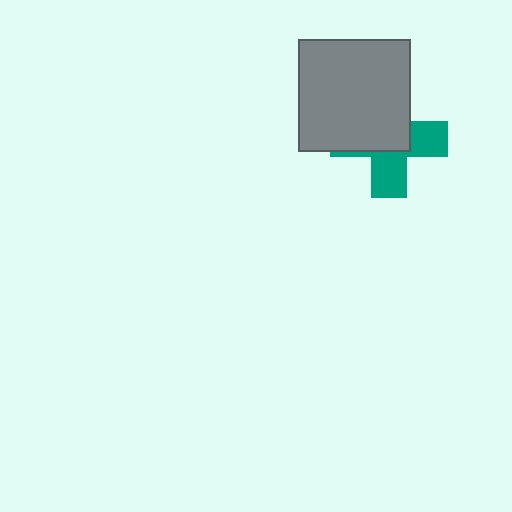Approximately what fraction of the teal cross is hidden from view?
Roughly 55% of the teal cross is hidden behind the gray square.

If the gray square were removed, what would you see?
You would see the complete teal cross.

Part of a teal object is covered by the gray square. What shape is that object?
It is a cross.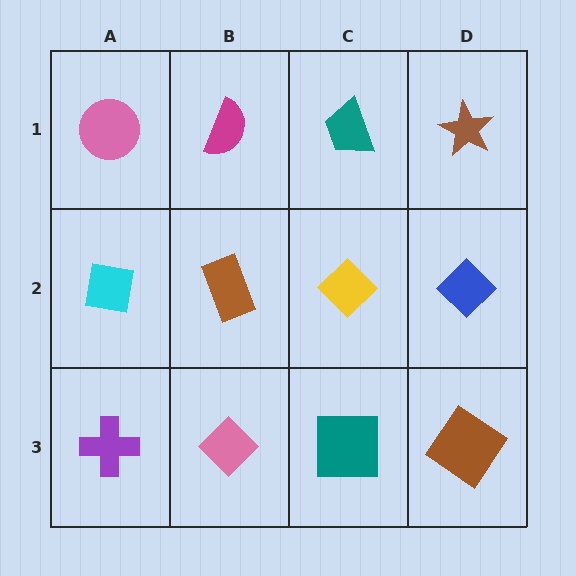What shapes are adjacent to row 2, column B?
A magenta semicircle (row 1, column B), a pink diamond (row 3, column B), a cyan square (row 2, column A), a yellow diamond (row 2, column C).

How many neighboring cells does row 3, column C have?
3.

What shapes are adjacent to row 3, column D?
A blue diamond (row 2, column D), a teal square (row 3, column C).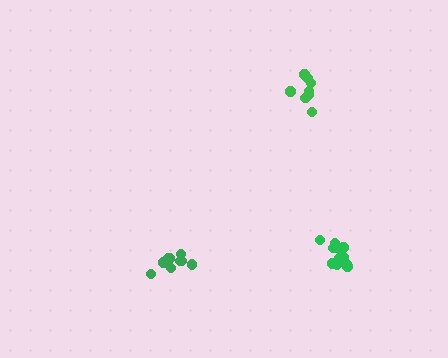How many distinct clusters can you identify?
There are 3 distinct clusters.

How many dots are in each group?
Group 1: 8 dots, Group 2: 12 dots, Group 3: 9 dots (29 total).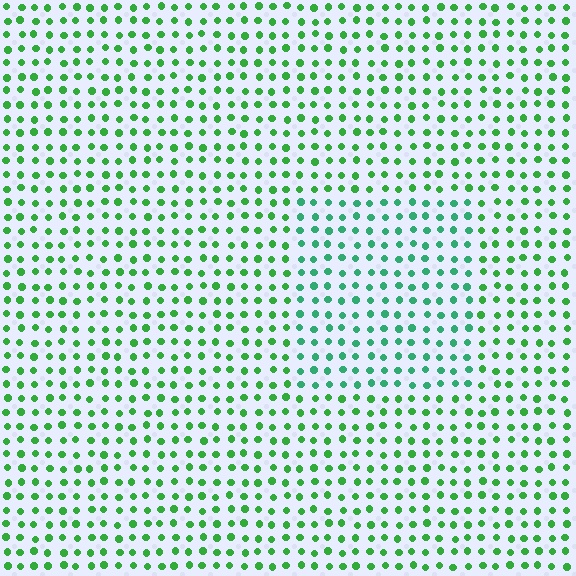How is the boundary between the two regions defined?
The boundary is defined purely by a slight shift in hue (about 28 degrees). Spacing, size, and orientation are identical on both sides.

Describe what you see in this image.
The image is filled with small green elements in a uniform arrangement. A rectangle-shaped region is visible where the elements are tinted to a slightly different hue, forming a subtle color boundary.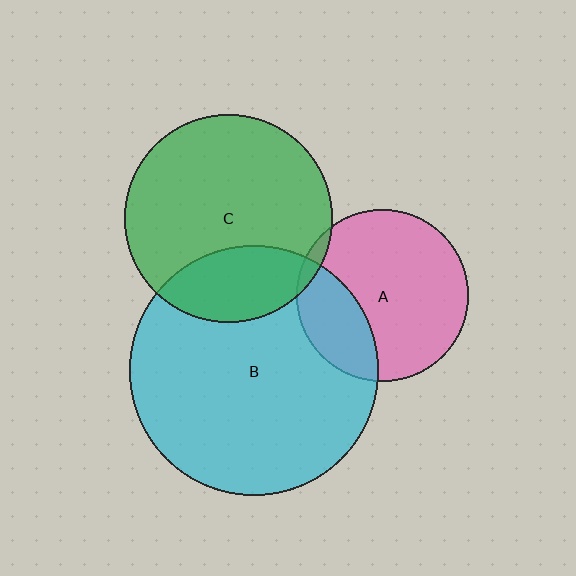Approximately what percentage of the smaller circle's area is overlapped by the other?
Approximately 25%.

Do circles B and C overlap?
Yes.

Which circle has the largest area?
Circle B (cyan).